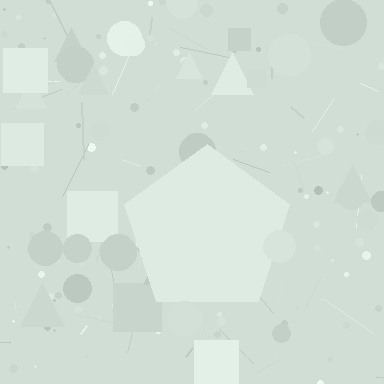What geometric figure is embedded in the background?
A pentagon is embedded in the background.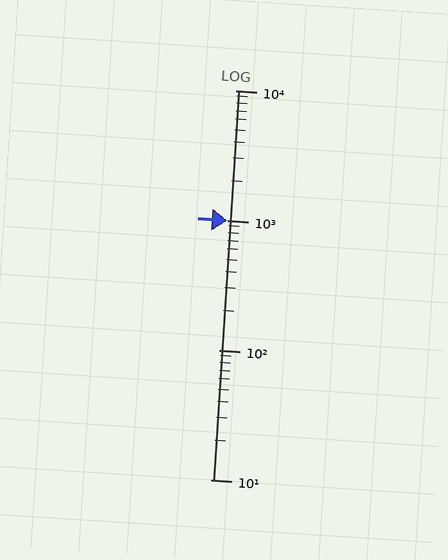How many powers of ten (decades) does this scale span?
The scale spans 3 decades, from 10 to 10000.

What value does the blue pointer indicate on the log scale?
The pointer indicates approximately 990.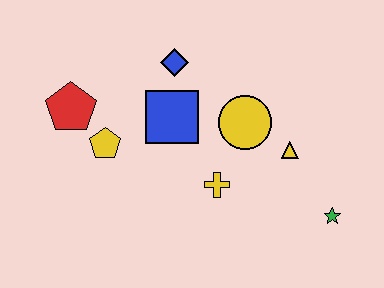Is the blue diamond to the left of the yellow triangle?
Yes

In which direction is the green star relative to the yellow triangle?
The green star is below the yellow triangle.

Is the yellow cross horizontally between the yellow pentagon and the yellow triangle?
Yes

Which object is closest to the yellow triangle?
The yellow circle is closest to the yellow triangle.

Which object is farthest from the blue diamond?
The green star is farthest from the blue diamond.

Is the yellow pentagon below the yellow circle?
Yes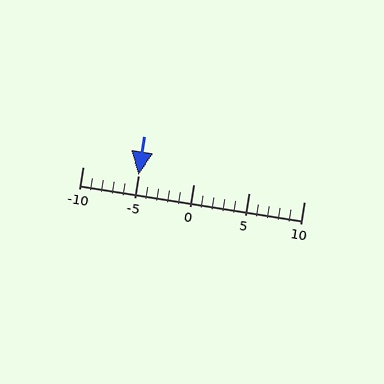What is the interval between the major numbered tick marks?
The major tick marks are spaced 5 units apart.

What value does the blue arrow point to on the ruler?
The blue arrow points to approximately -5.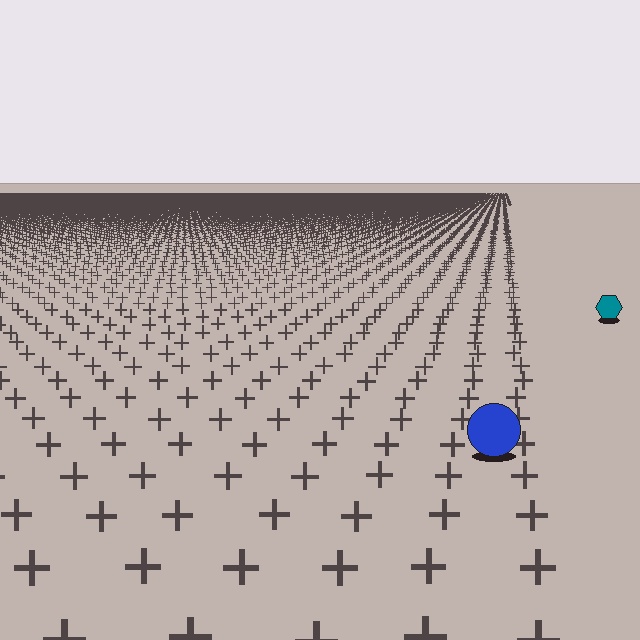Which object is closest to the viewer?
The blue circle is closest. The texture marks near it are larger and more spread out.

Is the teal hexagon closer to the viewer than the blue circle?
No. The blue circle is closer — you can tell from the texture gradient: the ground texture is coarser near it.